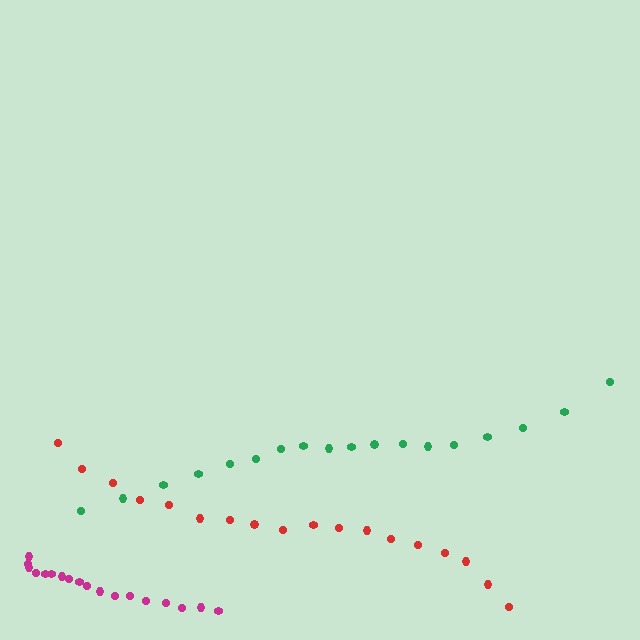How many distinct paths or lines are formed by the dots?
There are 3 distinct paths.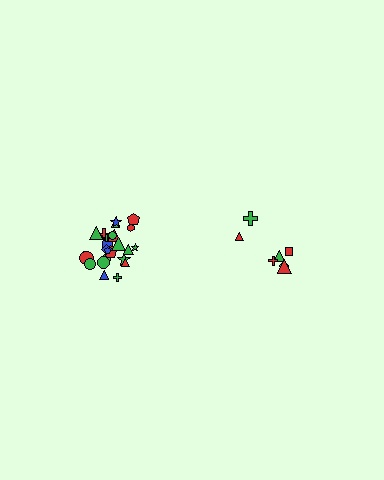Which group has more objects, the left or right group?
The left group.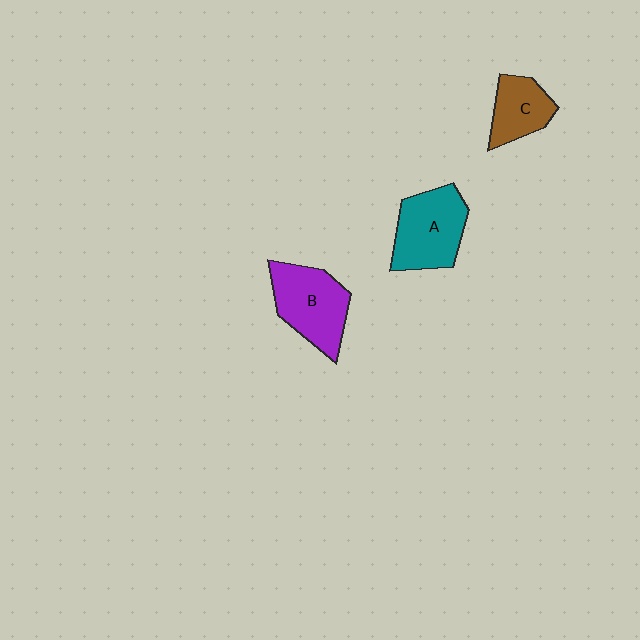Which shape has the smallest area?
Shape C (brown).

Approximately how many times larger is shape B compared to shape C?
Approximately 1.5 times.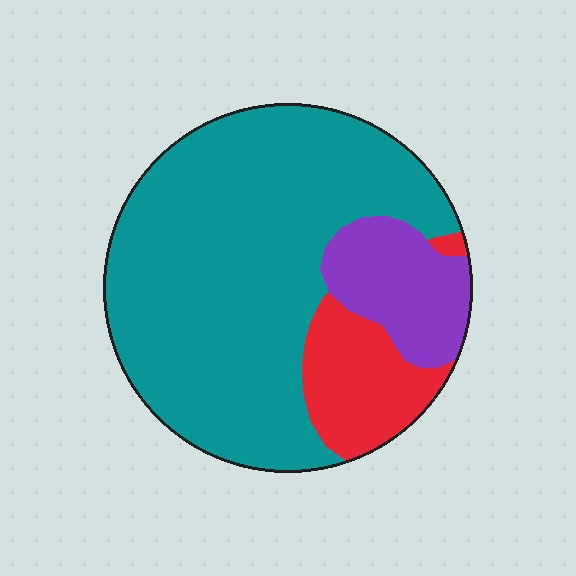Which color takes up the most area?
Teal, at roughly 70%.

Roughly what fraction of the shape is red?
Red takes up about one eighth (1/8) of the shape.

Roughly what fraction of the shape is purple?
Purple covers 14% of the shape.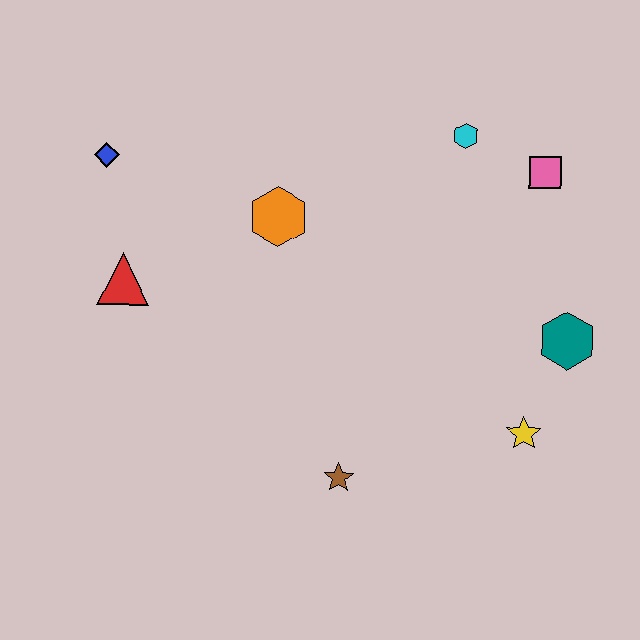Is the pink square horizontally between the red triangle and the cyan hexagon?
No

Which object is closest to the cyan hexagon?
The pink square is closest to the cyan hexagon.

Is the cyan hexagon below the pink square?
No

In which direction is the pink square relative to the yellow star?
The pink square is above the yellow star.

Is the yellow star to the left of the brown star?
No